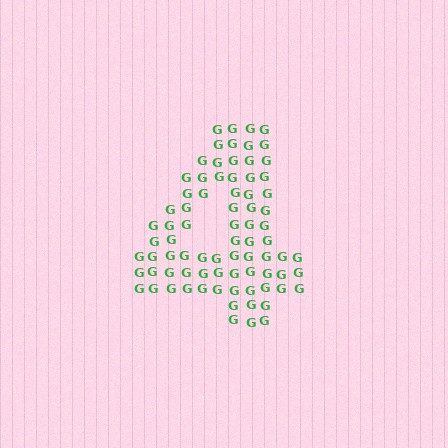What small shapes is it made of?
It is made of small letter G's.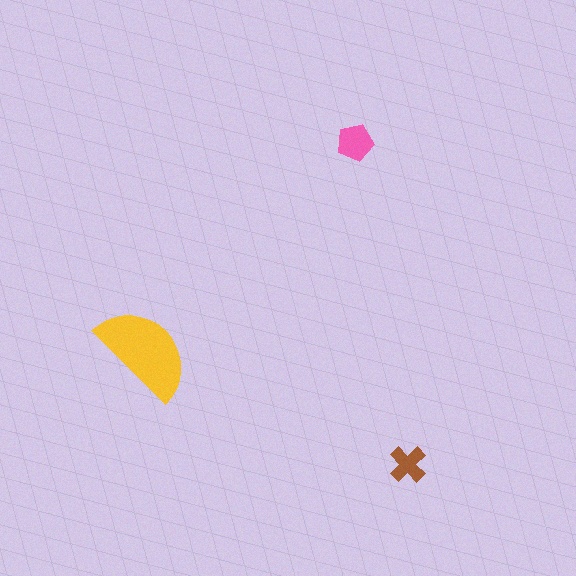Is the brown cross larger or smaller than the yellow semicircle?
Smaller.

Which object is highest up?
The pink pentagon is topmost.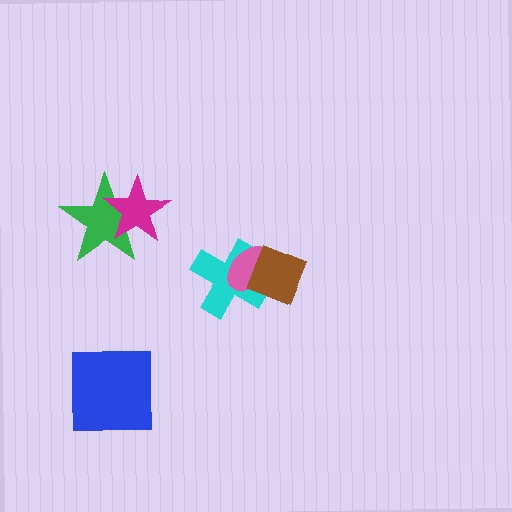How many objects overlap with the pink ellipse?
2 objects overlap with the pink ellipse.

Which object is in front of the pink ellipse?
The brown diamond is in front of the pink ellipse.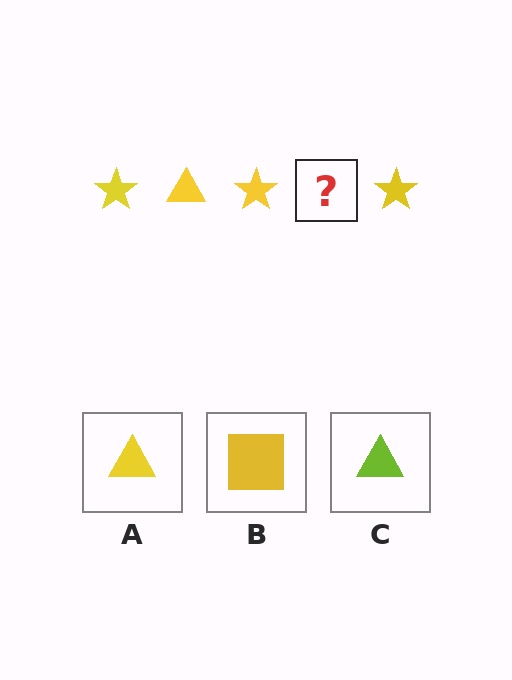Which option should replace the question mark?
Option A.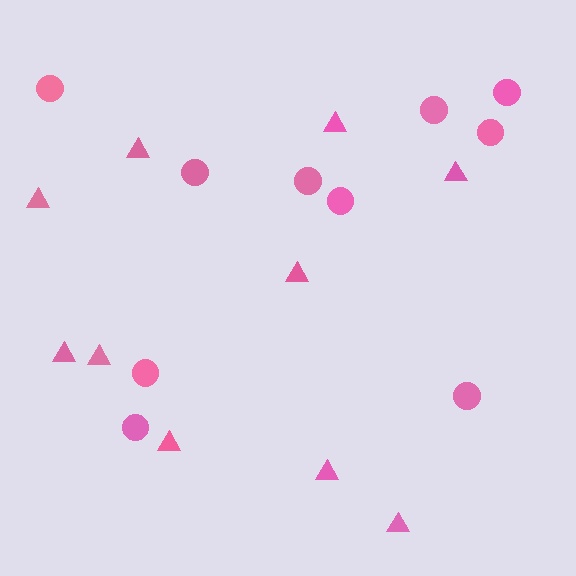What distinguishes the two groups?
There are 2 groups: one group of circles (10) and one group of triangles (10).